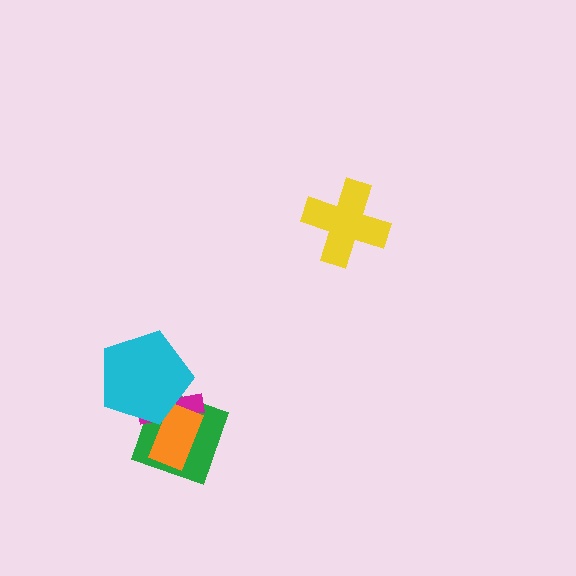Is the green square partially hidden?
Yes, it is partially covered by another shape.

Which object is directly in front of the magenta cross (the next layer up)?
The orange rectangle is directly in front of the magenta cross.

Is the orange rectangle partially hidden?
Yes, it is partially covered by another shape.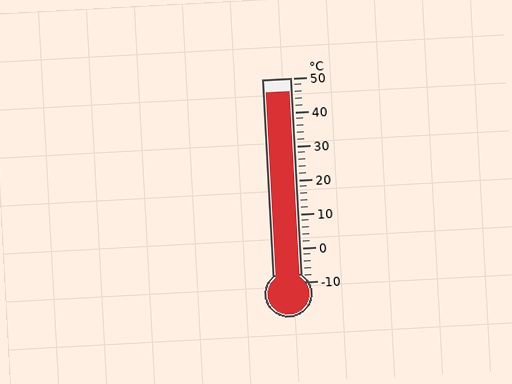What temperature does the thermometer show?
The thermometer shows approximately 46°C.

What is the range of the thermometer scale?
The thermometer scale ranges from -10°C to 50°C.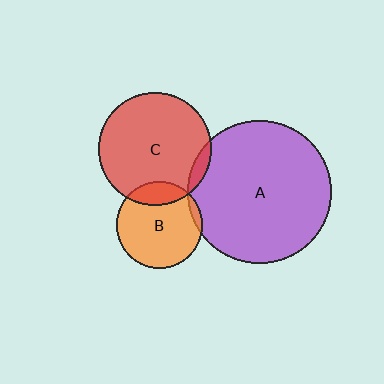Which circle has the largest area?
Circle A (purple).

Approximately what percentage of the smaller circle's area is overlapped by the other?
Approximately 5%.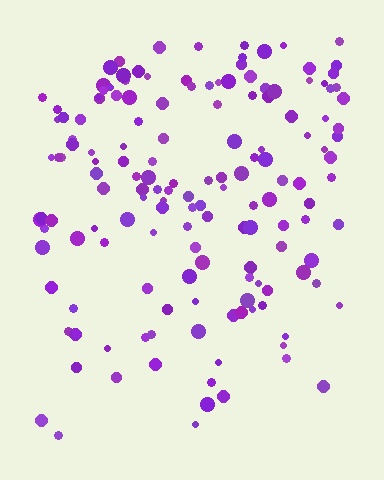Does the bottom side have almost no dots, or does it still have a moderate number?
Still a moderate number, just noticeably fewer than the top.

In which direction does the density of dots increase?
From bottom to top, with the top side densest.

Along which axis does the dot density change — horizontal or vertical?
Vertical.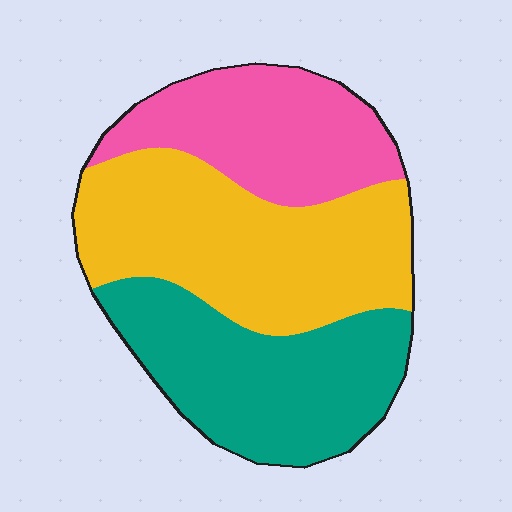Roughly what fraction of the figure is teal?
Teal covers roughly 35% of the figure.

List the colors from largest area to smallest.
From largest to smallest: yellow, teal, pink.